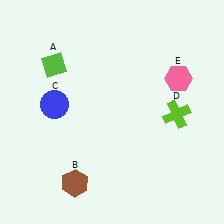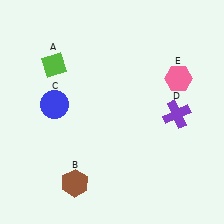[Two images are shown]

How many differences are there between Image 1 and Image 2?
There is 1 difference between the two images.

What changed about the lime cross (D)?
In Image 1, D is lime. In Image 2, it changed to purple.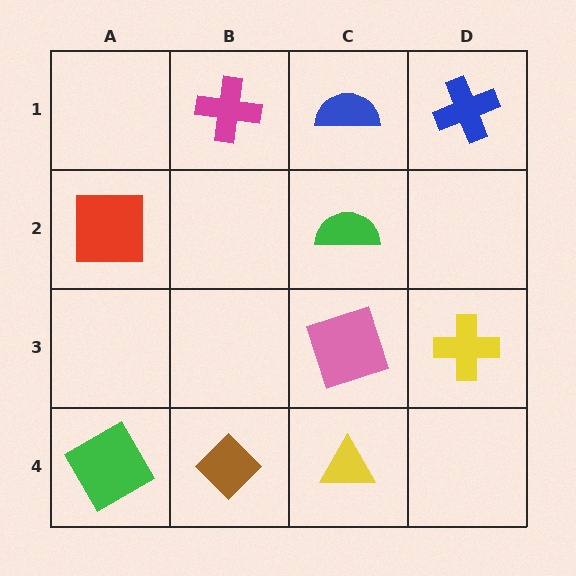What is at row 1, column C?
A blue semicircle.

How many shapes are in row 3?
2 shapes.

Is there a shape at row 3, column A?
No, that cell is empty.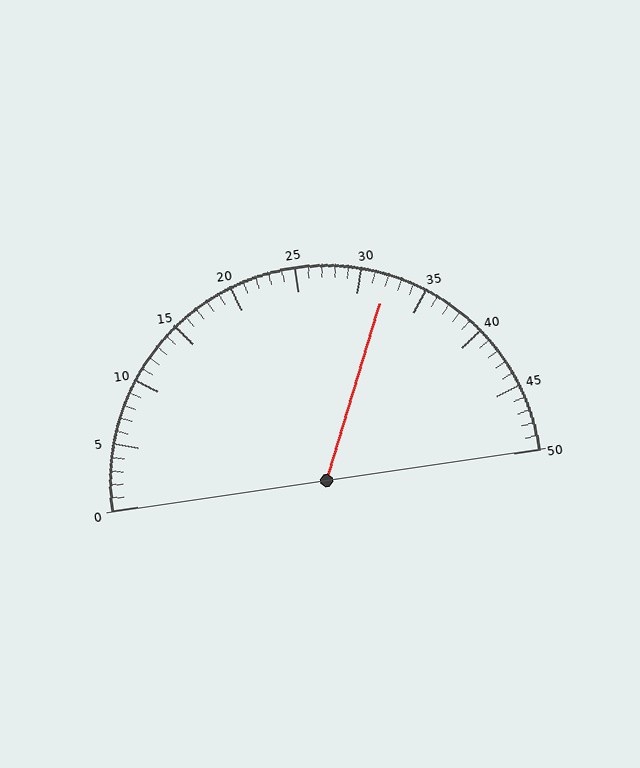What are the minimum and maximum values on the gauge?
The gauge ranges from 0 to 50.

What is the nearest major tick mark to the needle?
The nearest major tick mark is 30.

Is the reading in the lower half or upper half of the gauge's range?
The reading is in the upper half of the range (0 to 50).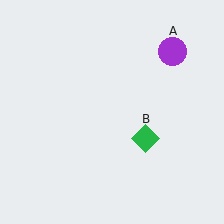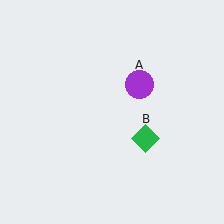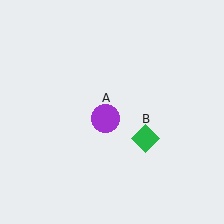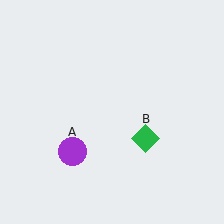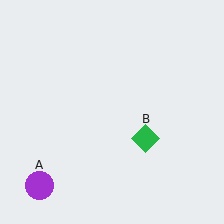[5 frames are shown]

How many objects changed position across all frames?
1 object changed position: purple circle (object A).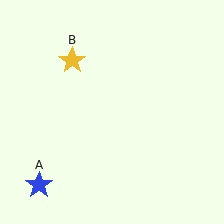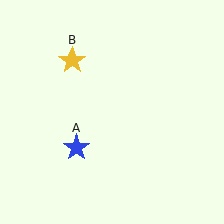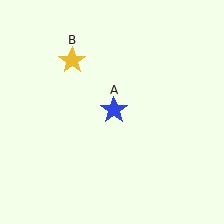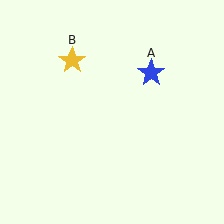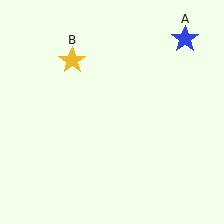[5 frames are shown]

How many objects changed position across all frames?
1 object changed position: blue star (object A).